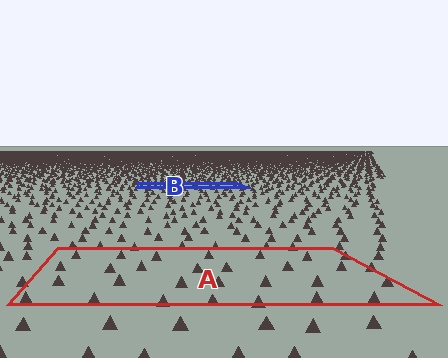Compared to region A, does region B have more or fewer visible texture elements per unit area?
Region B has more texture elements per unit area — they are packed more densely because it is farther away.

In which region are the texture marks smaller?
The texture marks are smaller in region B, because it is farther away.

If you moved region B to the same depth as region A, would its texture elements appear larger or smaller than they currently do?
They would appear larger. At a closer depth, the same texture elements are projected at a bigger on-screen size.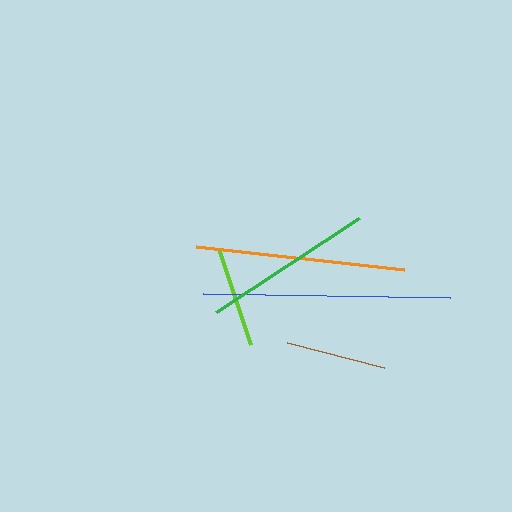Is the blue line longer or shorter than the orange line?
The blue line is longer than the orange line.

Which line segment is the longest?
The blue line is the longest at approximately 247 pixels.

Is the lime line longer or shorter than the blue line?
The blue line is longer than the lime line.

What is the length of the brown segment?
The brown segment is approximately 100 pixels long.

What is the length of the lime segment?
The lime segment is approximately 102 pixels long.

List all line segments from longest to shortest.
From longest to shortest: blue, orange, green, lime, brown.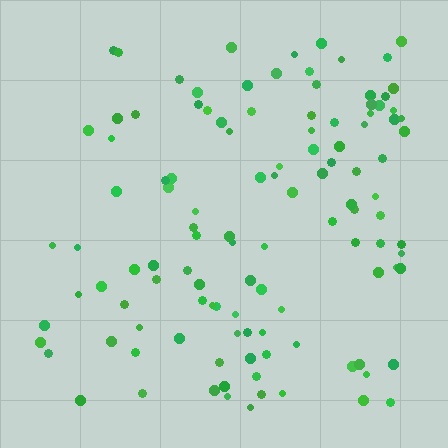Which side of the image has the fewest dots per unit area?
The left.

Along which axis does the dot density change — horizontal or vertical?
Horizontal.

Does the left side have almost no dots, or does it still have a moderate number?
Still a moderate number, just noticeably fewer than the right.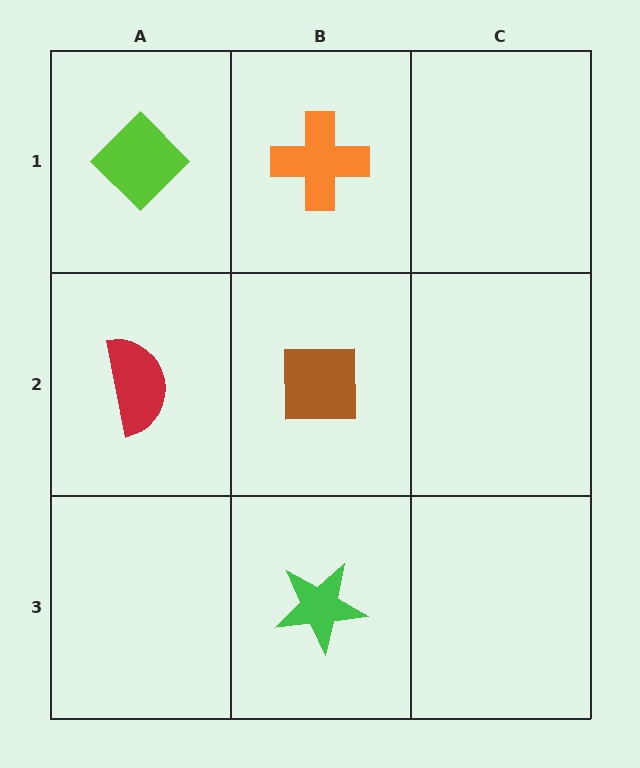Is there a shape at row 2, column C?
No, that cell is empty.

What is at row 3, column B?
A green star.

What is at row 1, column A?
A lime diamond.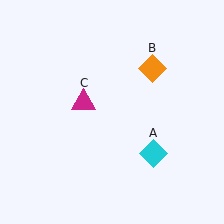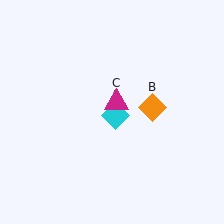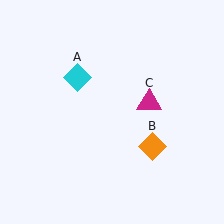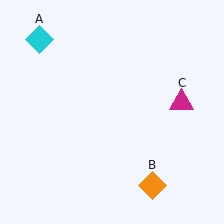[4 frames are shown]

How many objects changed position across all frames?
3 objects changed position: cyan diamond (object A), orange diamond (object B), magenta triangle (object C).